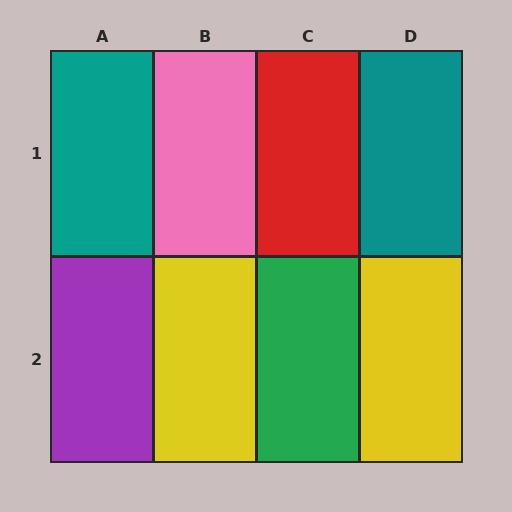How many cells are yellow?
2 cells are yellow.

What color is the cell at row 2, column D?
Yellow.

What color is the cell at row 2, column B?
Yellow.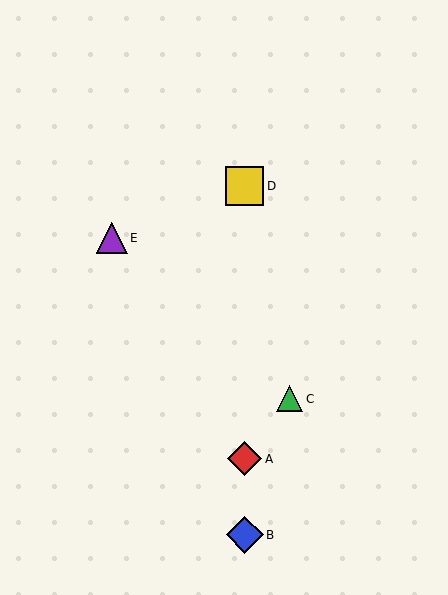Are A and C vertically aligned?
No, A is at x≈245 and C is at x≈290.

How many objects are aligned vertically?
3 objects (A, B, D) are aligned vertically.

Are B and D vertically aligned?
Yes, both are at x≈245.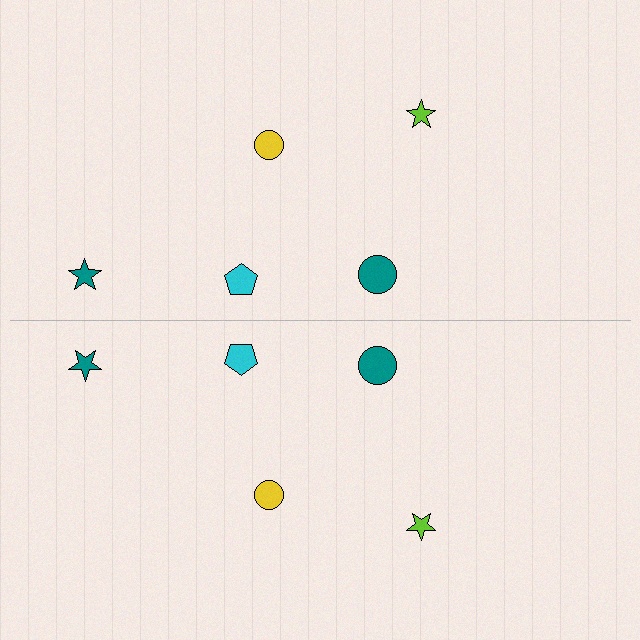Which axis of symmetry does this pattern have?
The pattern has a horizontal axis of symmetry running through the center of the image.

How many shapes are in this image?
There are 10 shapes in this image.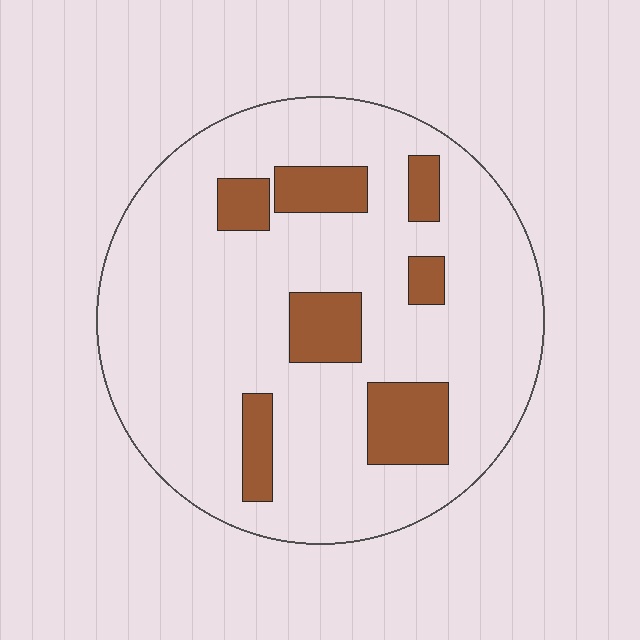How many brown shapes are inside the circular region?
7.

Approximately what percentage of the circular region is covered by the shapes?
Approximately 15%.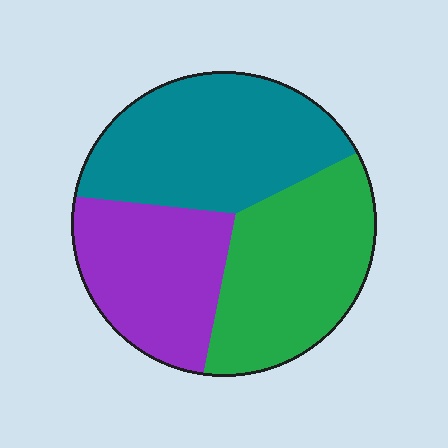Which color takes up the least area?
Purple, at roughly 30%.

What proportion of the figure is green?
Green takes up between a third and a half of the figure.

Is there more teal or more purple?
Teal.